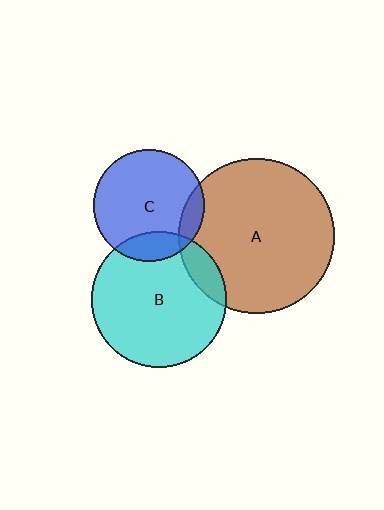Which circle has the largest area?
Circle A (brown).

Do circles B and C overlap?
Yes.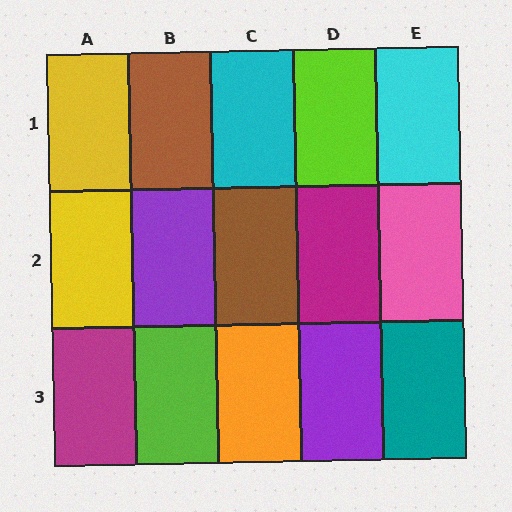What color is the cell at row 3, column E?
Teal.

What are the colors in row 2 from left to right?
Yellow, purple, brown, magenta, pink.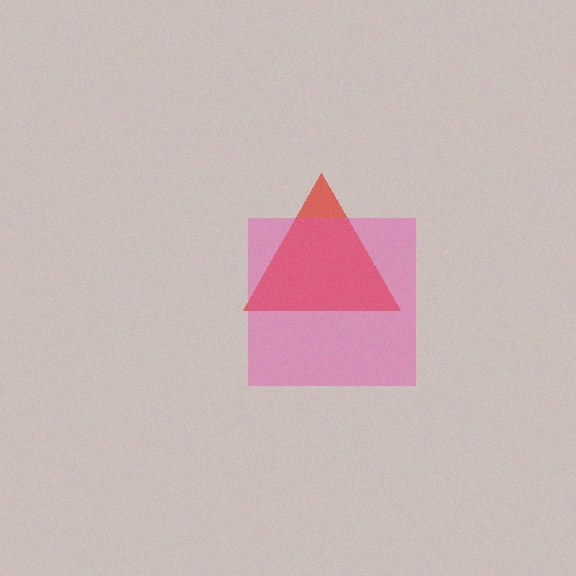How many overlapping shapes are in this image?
There are 2 overlapping shapes in the image.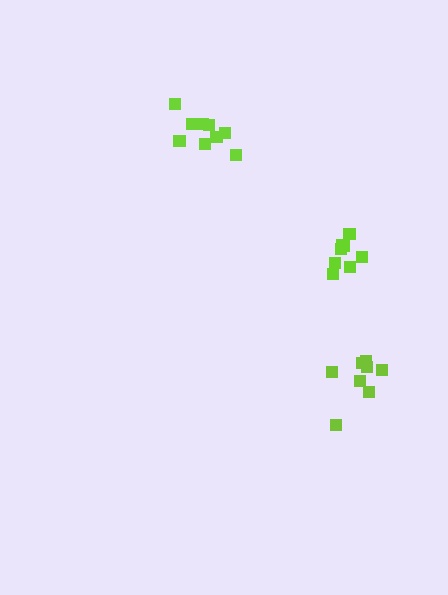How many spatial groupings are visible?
There are 3 spatial groupings.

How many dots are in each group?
Group 1: 8 dots, Group 2: 9 dots, Group 3: 9 dots (26 total).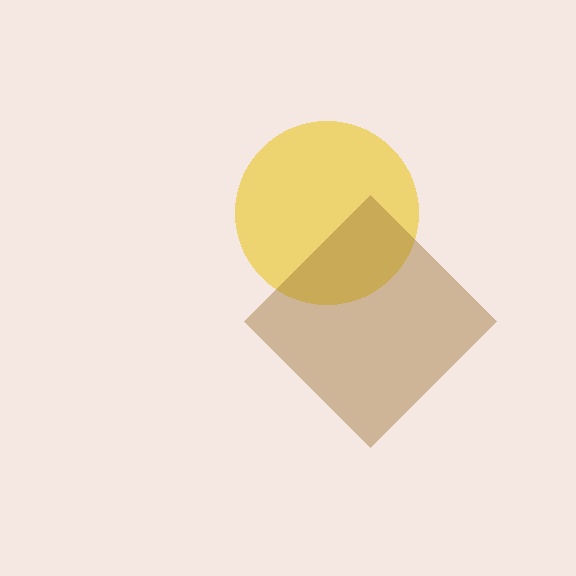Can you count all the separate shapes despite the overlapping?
Yes, there are 2 separate shapes.